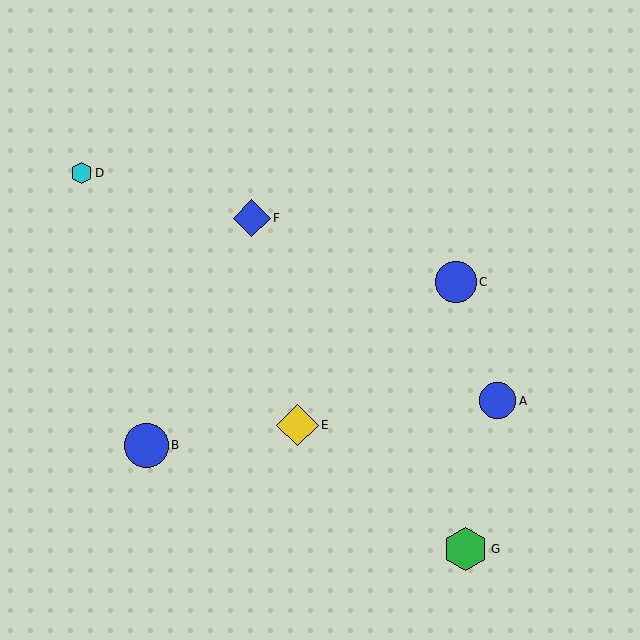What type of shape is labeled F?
Shape F is a blue diamond.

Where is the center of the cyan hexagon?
The center of the cyan hexagon is at (81, 173).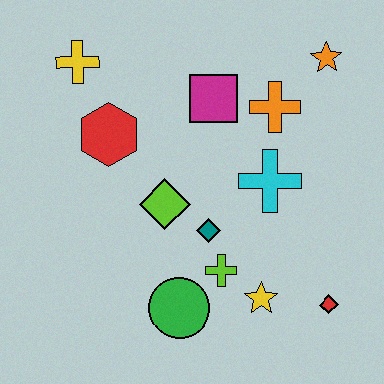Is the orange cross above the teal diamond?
Yes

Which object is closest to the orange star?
The orange cross is closest to the orange star.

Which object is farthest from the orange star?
The green circle is farthest from the orange star.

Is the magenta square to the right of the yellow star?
No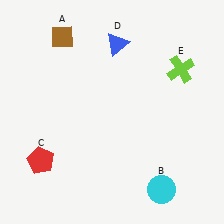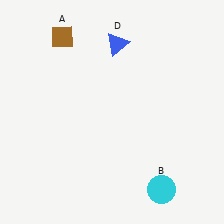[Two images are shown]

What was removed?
The lime cross (E), the red pentagon (C) were removed in Image 2.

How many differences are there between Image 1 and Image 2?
There are 2 differences between the two images.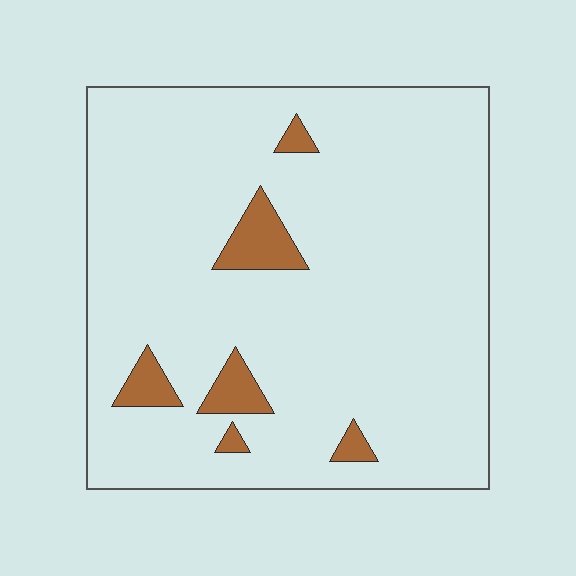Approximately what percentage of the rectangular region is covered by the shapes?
Approximately 5%.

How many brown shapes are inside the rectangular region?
6.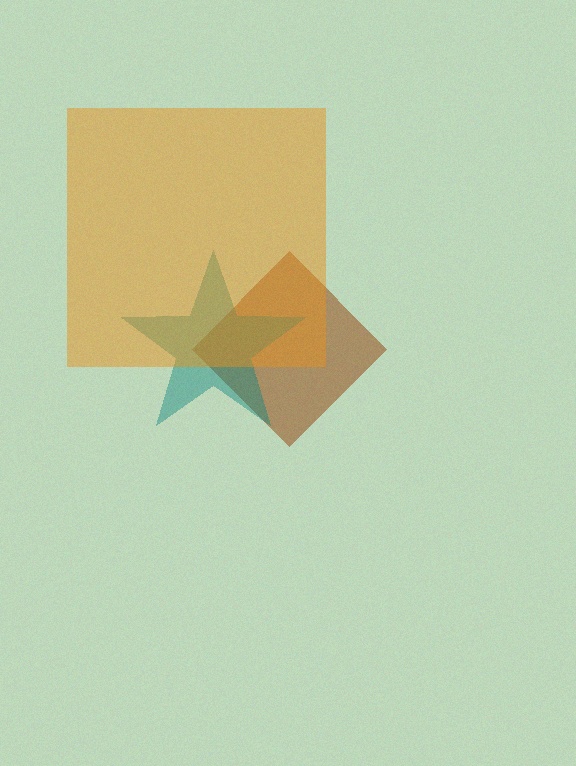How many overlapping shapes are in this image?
There are 3 overlapping shapes in the image.